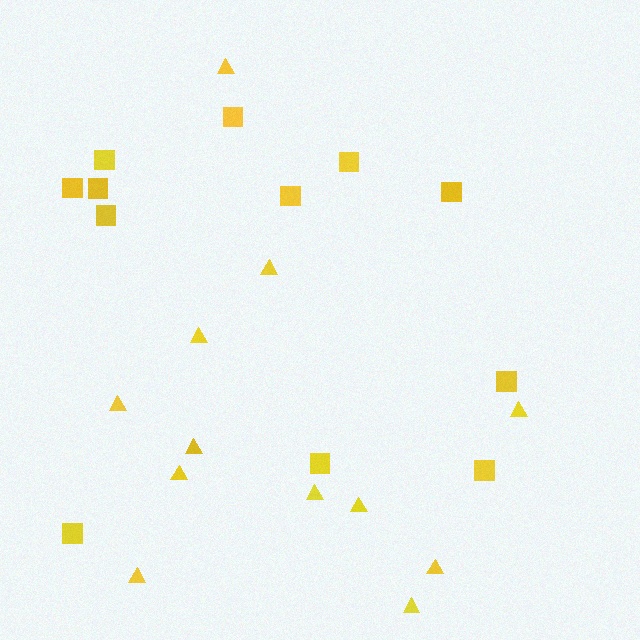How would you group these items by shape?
There are 2 groups: one group of triangles (12) and one group of squares (12).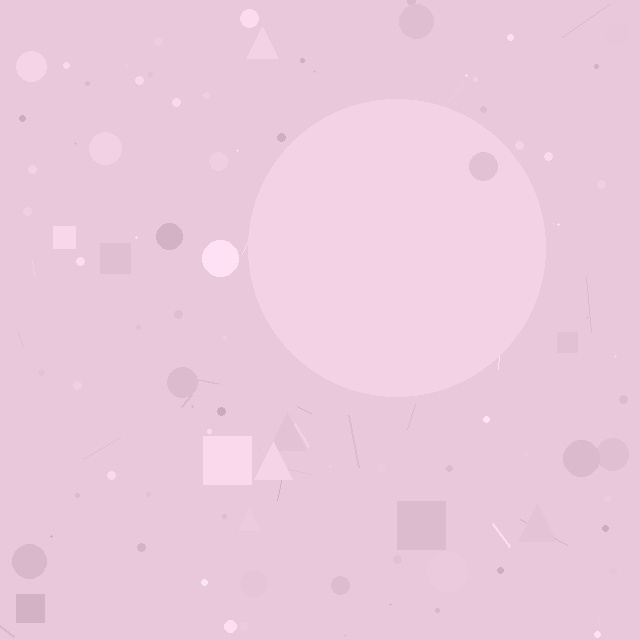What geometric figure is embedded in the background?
A circle is embedded in the background.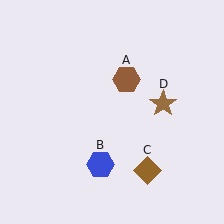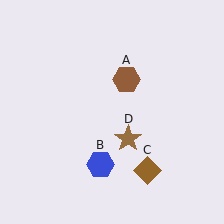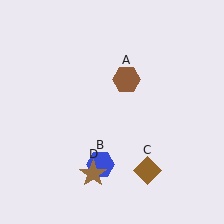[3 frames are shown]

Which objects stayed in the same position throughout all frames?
Brown hexagon (object A) and blue hexagon (object B) and brown diamond (object C) remained stationary.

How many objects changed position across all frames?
1 object changed position: brown star (object D).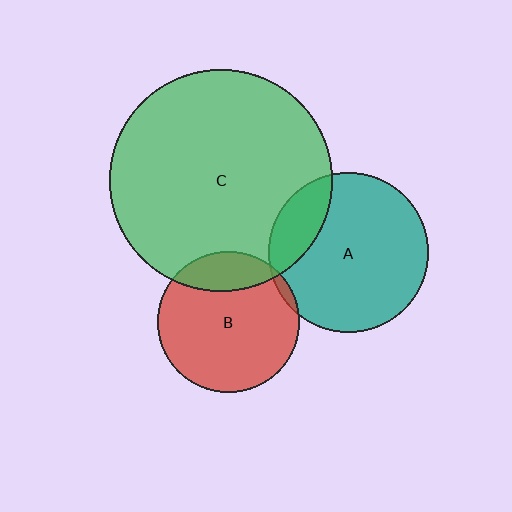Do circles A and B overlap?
Yes.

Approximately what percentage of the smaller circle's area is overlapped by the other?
Approximately 5%.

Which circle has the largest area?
Circle C (green).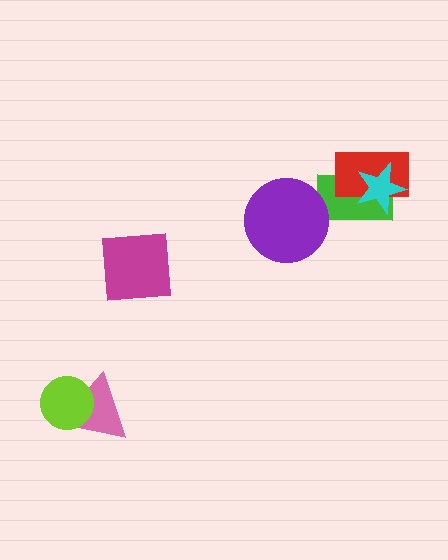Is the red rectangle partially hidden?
Yes, it is partially covered by another shape.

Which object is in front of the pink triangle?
The lime circle is in front of the pink triangle.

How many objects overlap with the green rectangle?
2 objects overlap with the green rectangle.